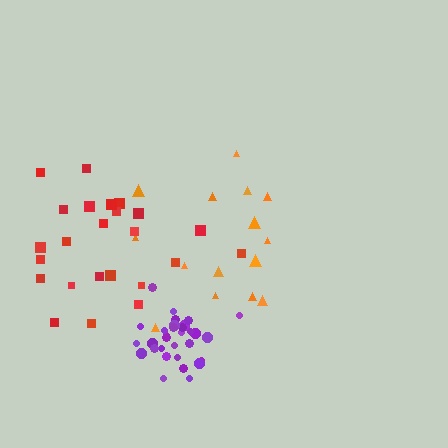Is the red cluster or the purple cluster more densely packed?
Purple.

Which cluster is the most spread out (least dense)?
Orange.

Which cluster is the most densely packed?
Purple.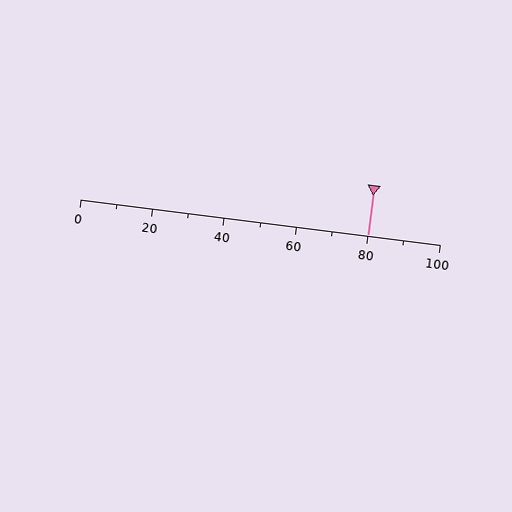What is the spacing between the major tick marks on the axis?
The major ticks are spaced 20 apart.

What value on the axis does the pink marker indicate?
The marker indicates approximately 80.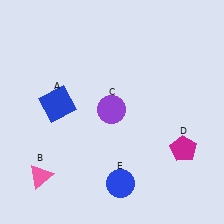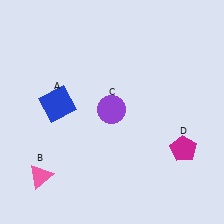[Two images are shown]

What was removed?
The blue circle (E) was removed in Image 2.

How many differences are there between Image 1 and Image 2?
There is 1 difference between the two images.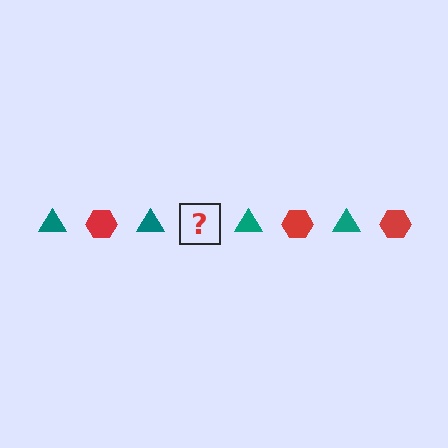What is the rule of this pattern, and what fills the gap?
The rule is that the pattern alternates between teal triangle and red hexagon. The gap should be filled with a red hexagon.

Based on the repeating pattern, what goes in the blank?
The blank should be a red hexagon.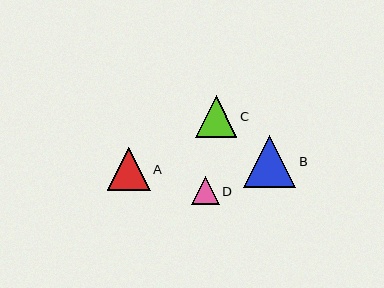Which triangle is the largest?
Triangle B is the largest with a size of approximately 52 pixels.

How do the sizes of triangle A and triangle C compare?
Triangle A and triangle C are approximately the same size.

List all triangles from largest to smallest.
From largest to smallest: B, A, C, D.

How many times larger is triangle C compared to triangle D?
Triangle C is approximately 1.5 times the size of triangle D.